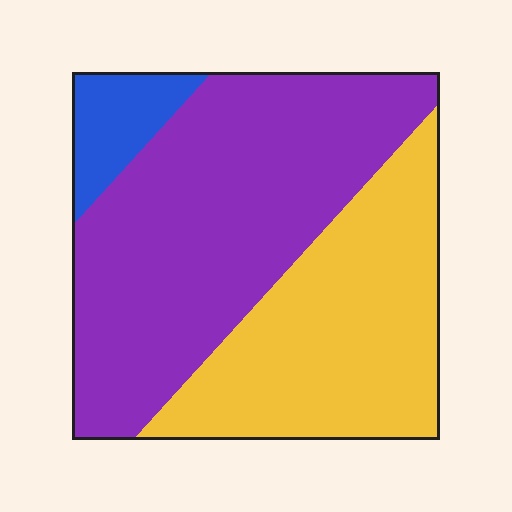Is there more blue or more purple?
Purple.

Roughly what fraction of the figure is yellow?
Yellow covers 38% of the figure.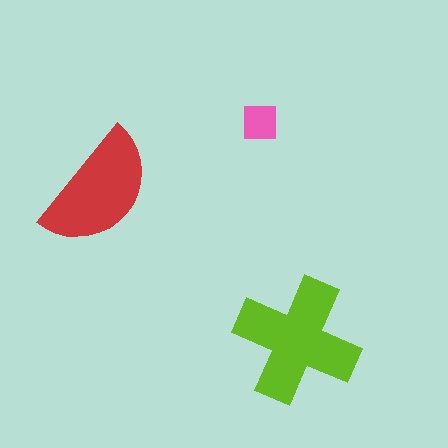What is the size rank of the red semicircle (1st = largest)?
2nd.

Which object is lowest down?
The lime cross is bottommost.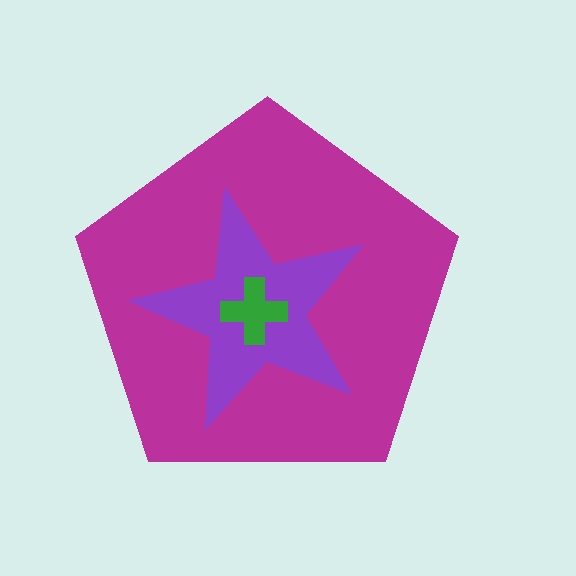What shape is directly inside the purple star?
The green cross.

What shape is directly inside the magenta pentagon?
The purple star.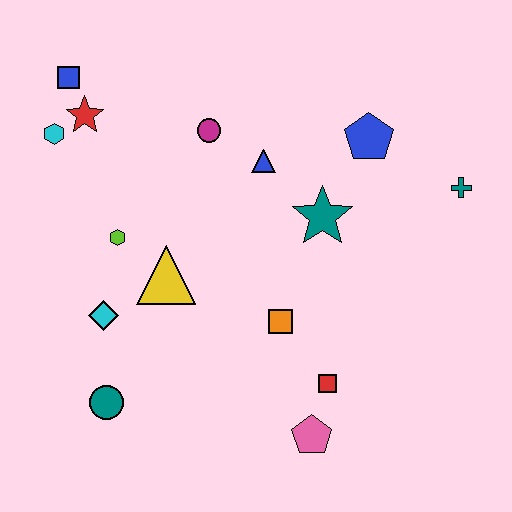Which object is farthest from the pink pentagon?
The blue square is farthest from the pink pentagon.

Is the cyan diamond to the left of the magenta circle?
Yes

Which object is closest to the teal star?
The blue triangle is closest to the teal star.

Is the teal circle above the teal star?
No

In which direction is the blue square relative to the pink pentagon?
The blue square is above the pink pentagon.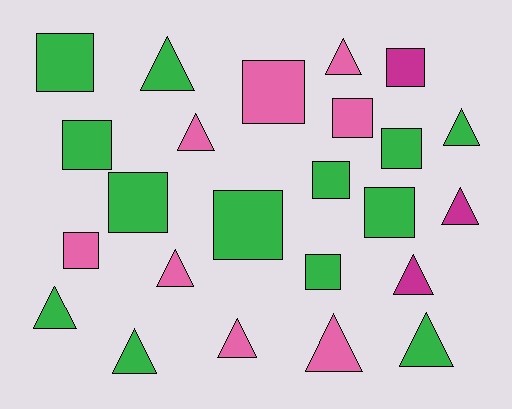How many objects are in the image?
There are 24 objects.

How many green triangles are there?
There are 5 green triangles.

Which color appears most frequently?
Green, with 13 objects.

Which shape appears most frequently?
Square, with 12 objects.